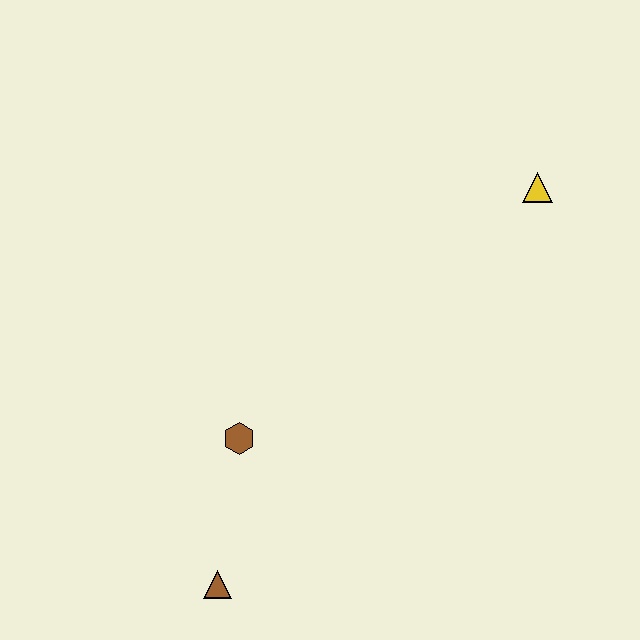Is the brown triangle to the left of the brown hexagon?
Yes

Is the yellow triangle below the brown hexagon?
No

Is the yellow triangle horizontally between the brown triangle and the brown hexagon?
No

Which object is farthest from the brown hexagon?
The yellow triangle is farthest from the brown hexagon.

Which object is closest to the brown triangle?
The brown hexagon is closest to the brown triangle.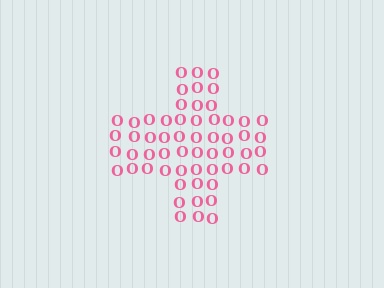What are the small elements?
The small elements are letter O's.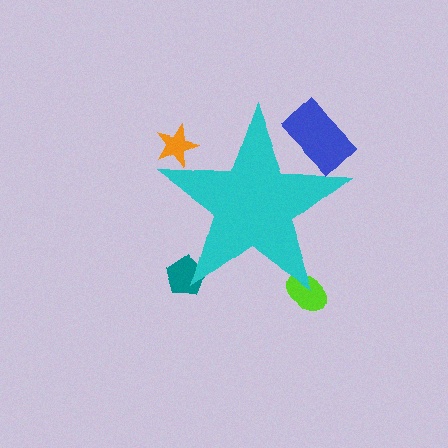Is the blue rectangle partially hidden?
Yes, the blue rectangle is partially hidden behind the cyan star.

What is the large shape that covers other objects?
A cyan star.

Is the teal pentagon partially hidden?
Yes, the teal pentagon is partially hidden behind the cyan star.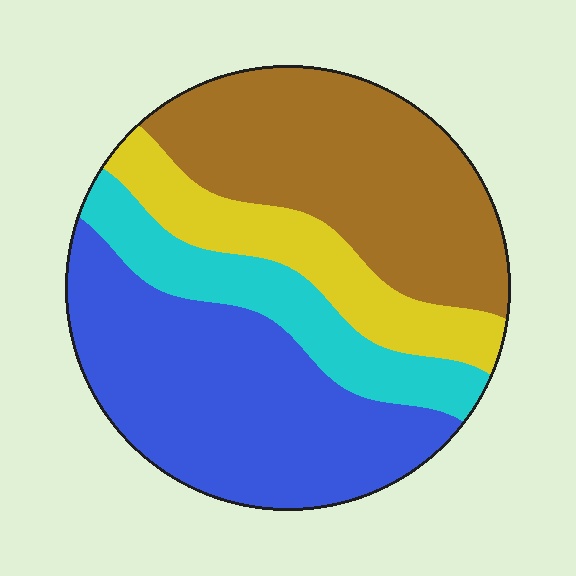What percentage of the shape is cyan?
Cyan covers about 15% of the shape.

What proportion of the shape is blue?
Blue takes up about three eighths (3/8) of the shape.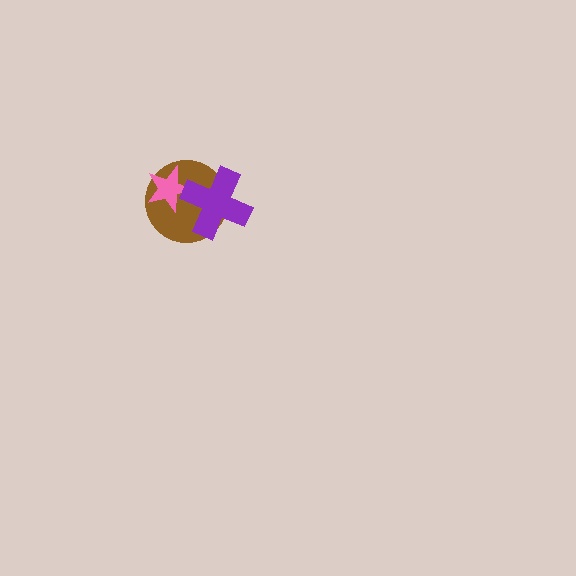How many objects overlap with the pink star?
2 objects overlap with the pink star.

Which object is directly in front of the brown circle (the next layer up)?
The pink star is directly in front of the brown circle.